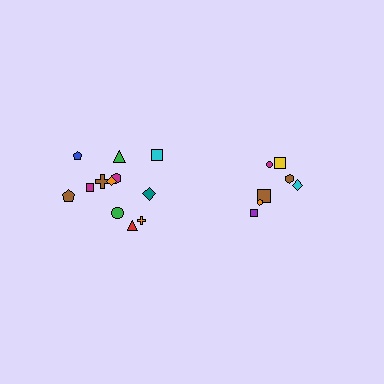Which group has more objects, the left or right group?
The left group.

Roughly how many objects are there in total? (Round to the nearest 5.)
Roughly 20 objects in total.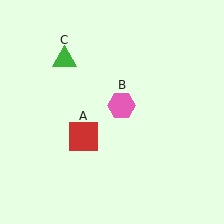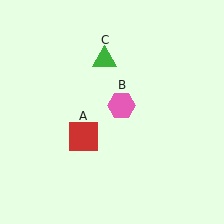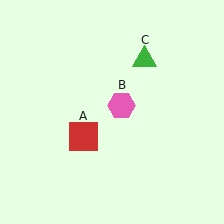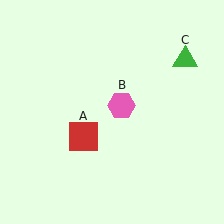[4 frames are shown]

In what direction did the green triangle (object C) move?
The green triangle (object C) moved right.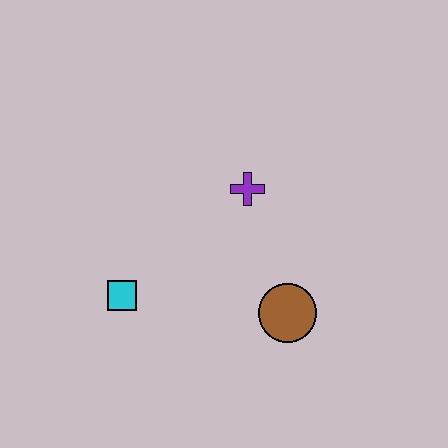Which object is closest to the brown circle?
The purple cross is closest to the brown circle.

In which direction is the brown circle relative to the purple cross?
The brown circle is below the purple cross.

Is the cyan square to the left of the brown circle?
Yes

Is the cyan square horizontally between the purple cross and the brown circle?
No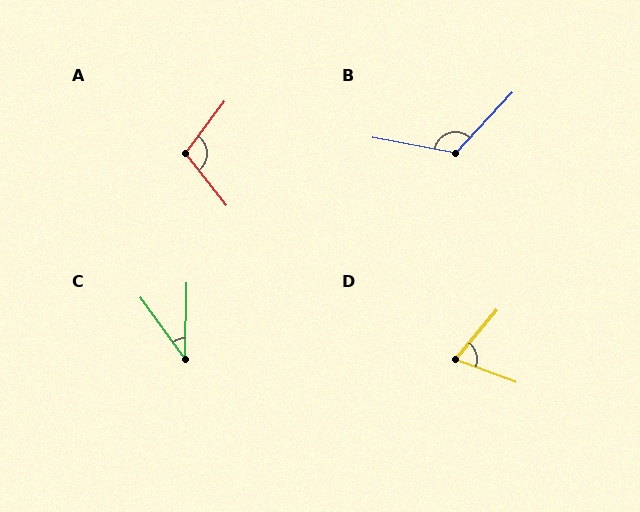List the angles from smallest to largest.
C (38°), D (71°), A (105°), B (122°).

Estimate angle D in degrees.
Approximately 71 degrees.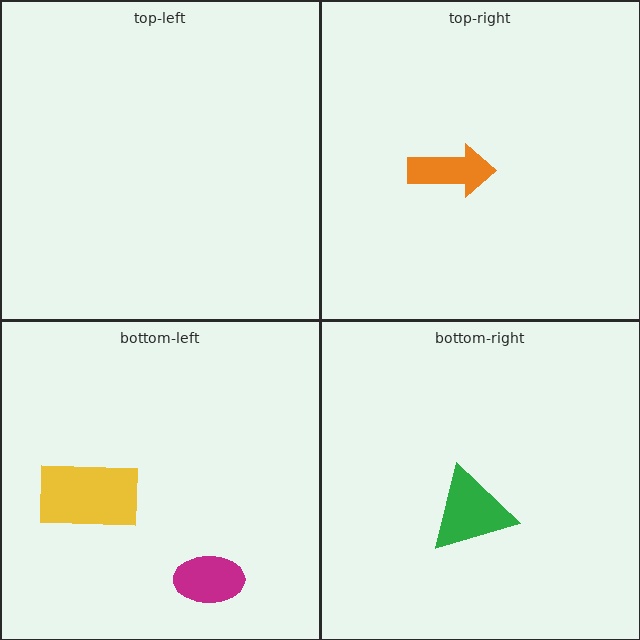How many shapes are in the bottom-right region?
1.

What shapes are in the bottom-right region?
The green triangle.